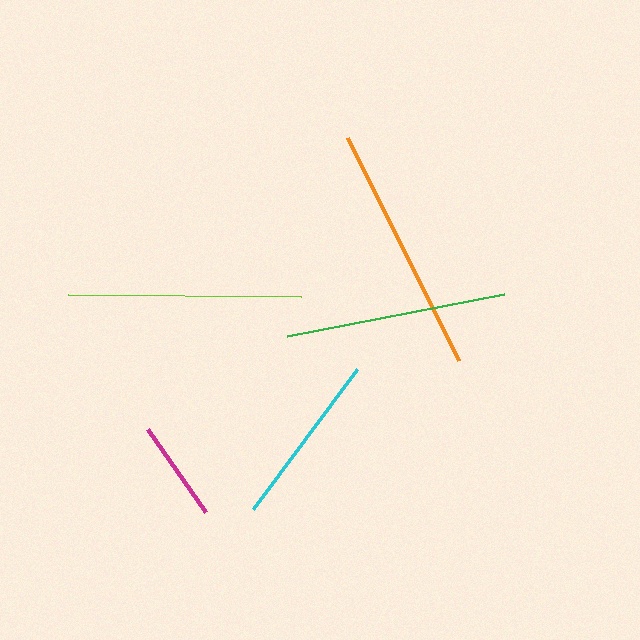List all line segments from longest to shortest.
From longest to shortest: orange, lime, green, cyan, magenta.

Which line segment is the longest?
The orange line is the longest at approximately 249 pixels.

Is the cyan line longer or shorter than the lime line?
The lime line is longer than the cyan line.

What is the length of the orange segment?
The orange segment is approximately 249 pixels long.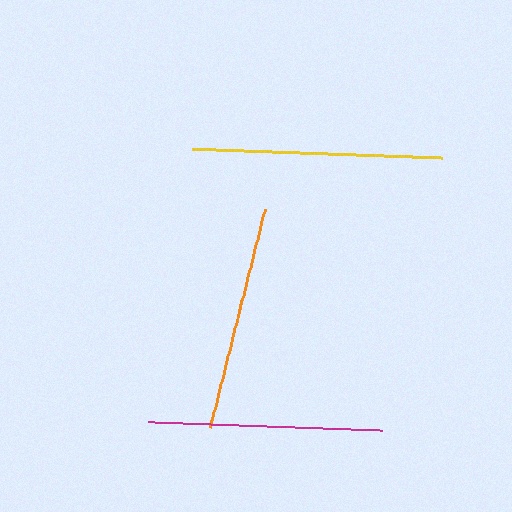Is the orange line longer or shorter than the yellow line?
The yellow line is longer than the orange line.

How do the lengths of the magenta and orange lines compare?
The magenta and orange lines are approximately the same length.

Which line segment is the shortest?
The orange line is the shortest at approximately 225 pixels.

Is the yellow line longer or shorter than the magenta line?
The yellow line is longer than the magenta line.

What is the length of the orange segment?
The orange segment is approximately 225 pixels long.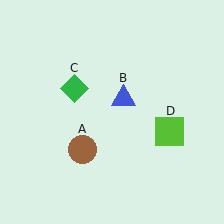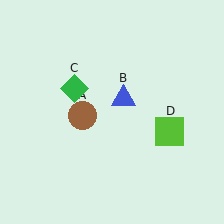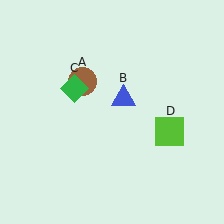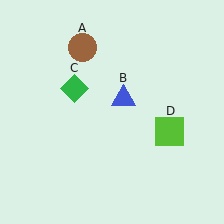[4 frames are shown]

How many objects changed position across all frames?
1 object changed position: brown circle (object A).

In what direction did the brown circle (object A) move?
The brown circle (object A) moved up.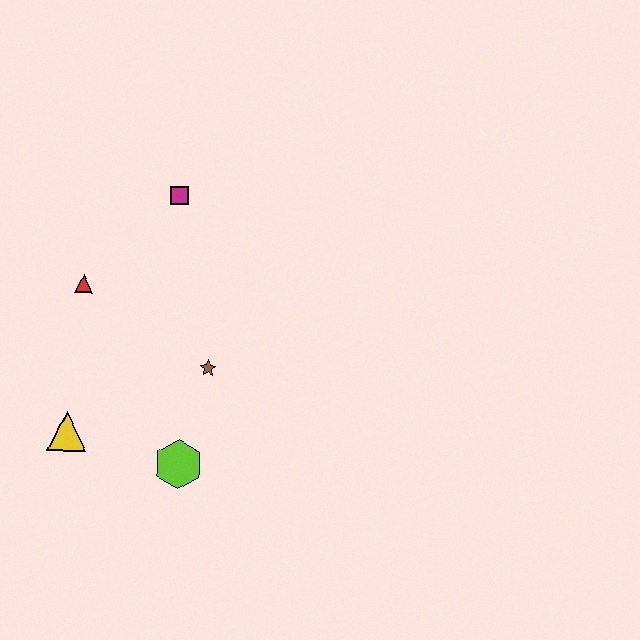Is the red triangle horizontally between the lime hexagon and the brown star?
No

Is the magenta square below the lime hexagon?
No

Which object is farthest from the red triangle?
The lime hexagon is farthest from the red triangle.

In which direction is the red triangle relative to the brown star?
The red triangle is to the left of the brown star.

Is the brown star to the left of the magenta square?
No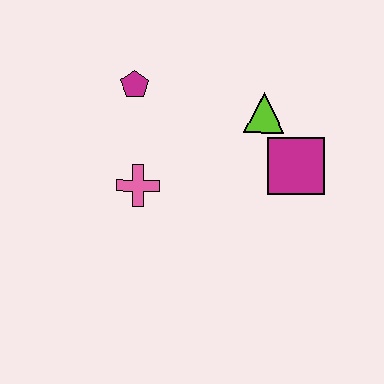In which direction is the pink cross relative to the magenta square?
The pink cross is to the left of the magenta square.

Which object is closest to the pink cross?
The magenta pentagon is closest to the pink cross.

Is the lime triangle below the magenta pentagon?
Yes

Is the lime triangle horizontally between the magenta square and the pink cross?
Yes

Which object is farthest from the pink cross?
The magenta square is farthest from the pink cross.